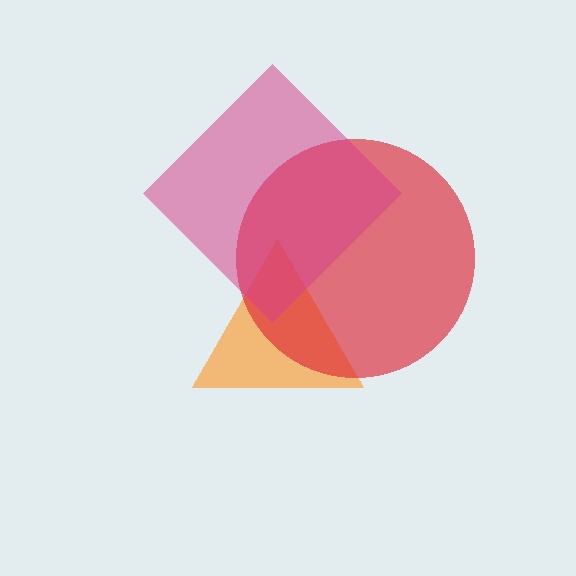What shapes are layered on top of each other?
The layered shapes are: an orange triangle, a red circle, a magenta diamond.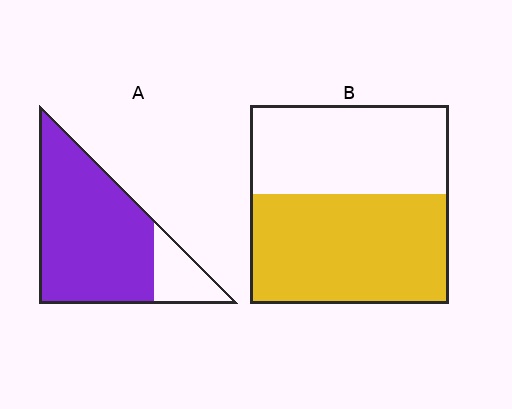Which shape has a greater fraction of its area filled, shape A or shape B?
Shape A.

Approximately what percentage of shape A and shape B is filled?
A is approximately 80% and B is approximately 55%.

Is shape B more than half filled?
Yes.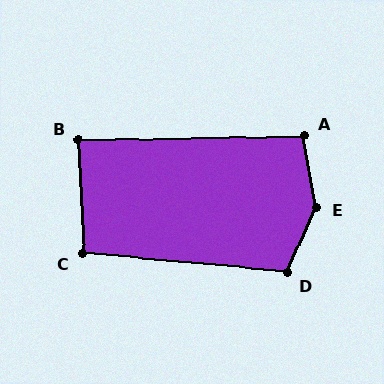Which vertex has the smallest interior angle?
B, at approximately 89 degrees.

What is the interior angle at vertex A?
Approximately 99 degrees (obtuse).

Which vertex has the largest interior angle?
E, at approximately 147 degrees.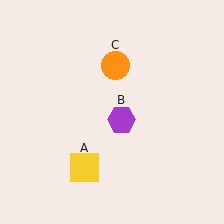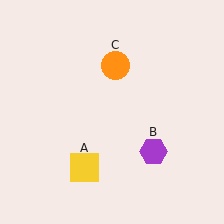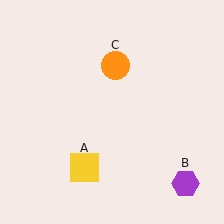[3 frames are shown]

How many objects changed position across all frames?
1 object changed position: purple hexagon (object B).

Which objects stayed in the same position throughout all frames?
Yellow square (object A) and orange circle (object C) remained stationary.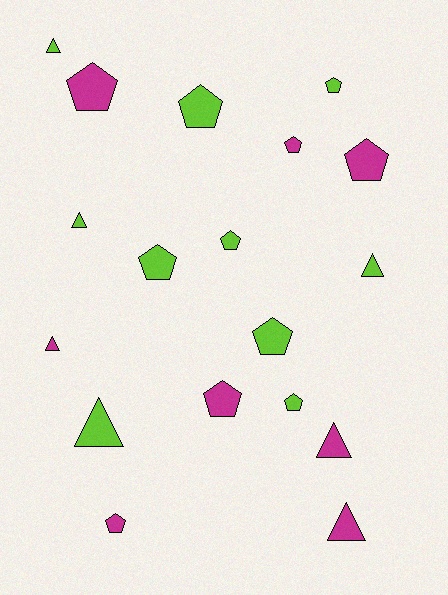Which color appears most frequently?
Lime, with 10 objects.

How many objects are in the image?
There are 18 objects.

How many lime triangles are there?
There are 4 lime triangles.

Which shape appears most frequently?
Pentagon, with 11 objects.